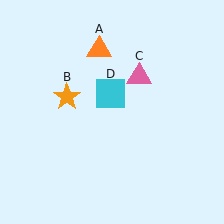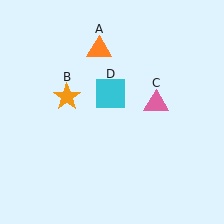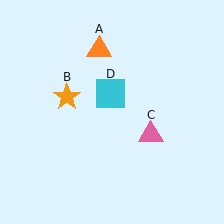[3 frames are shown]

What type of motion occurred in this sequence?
The pink triangle (object C) rotated clockwise around the center of the scene.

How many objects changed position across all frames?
1 object changed position: pink triangle (object C).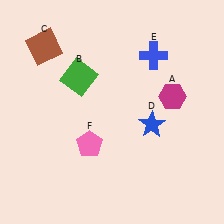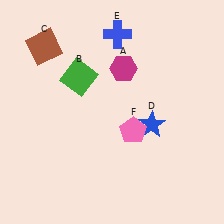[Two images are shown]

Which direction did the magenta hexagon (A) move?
The magenta hexagon (A) moved left.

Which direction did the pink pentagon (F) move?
The pink pentagon (F) moved right.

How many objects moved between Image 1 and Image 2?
3 objects moved between the two images.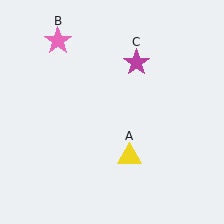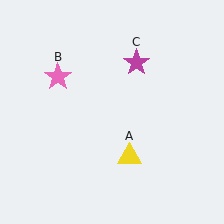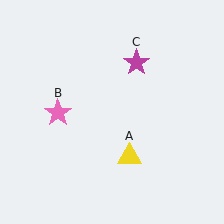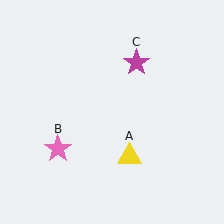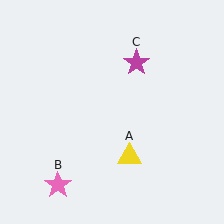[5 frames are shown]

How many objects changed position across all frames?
1 object changed position: pink star (object B).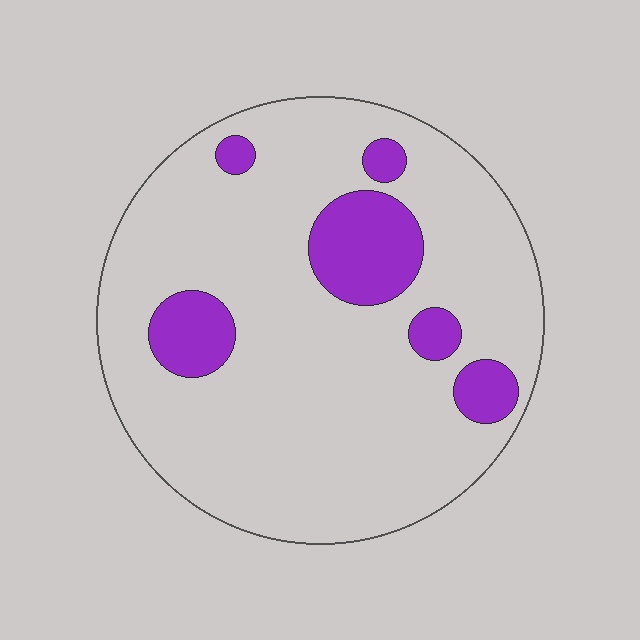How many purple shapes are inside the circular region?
6.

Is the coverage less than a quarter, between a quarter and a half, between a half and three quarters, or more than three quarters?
Less than a quarter.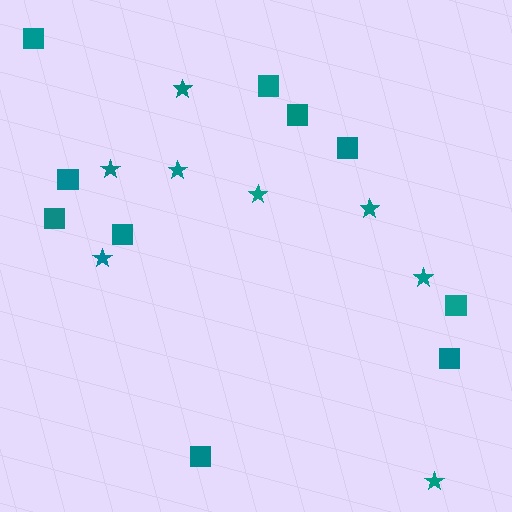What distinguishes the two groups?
There are 2 groups: one group of squares (10) and one group of stars (8).